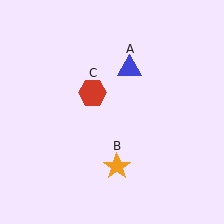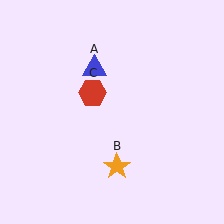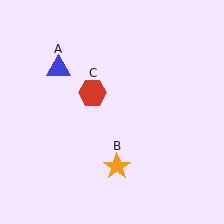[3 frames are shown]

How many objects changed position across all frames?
1 object changed position: blue triangle (object A).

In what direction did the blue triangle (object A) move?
The blue triangle (object A) moved left.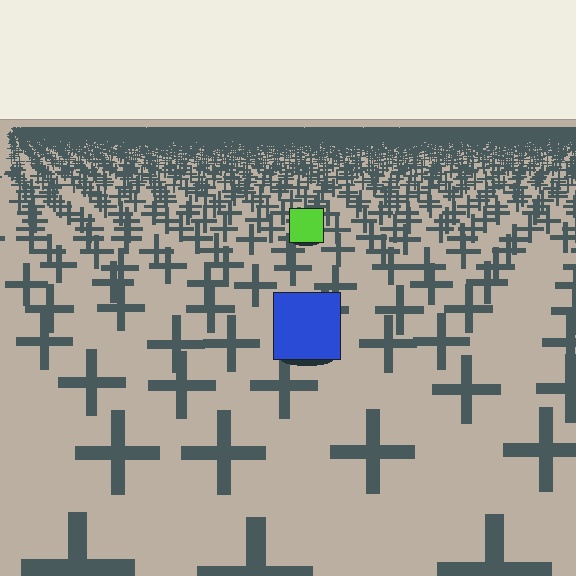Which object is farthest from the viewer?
The lime square is farthest from the viewer. It appears smaller and the ground texture around it is denser.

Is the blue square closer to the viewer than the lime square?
Yes. The blue square is closer — you can tell from the texture gradient: the ground texture is coarser near it.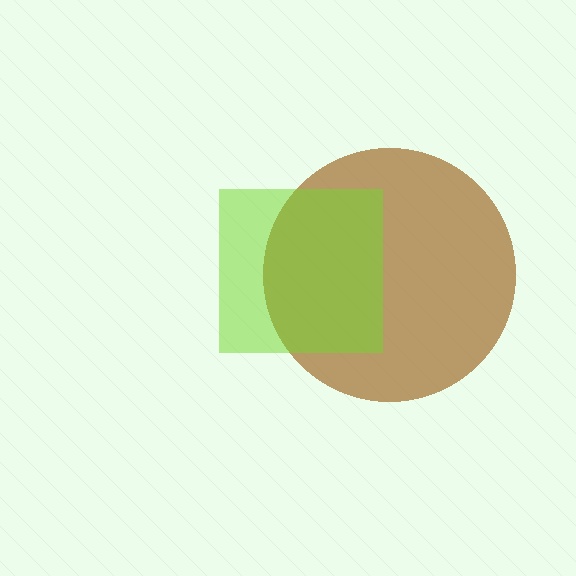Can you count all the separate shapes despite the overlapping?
Yes, there are 2 separate shapes.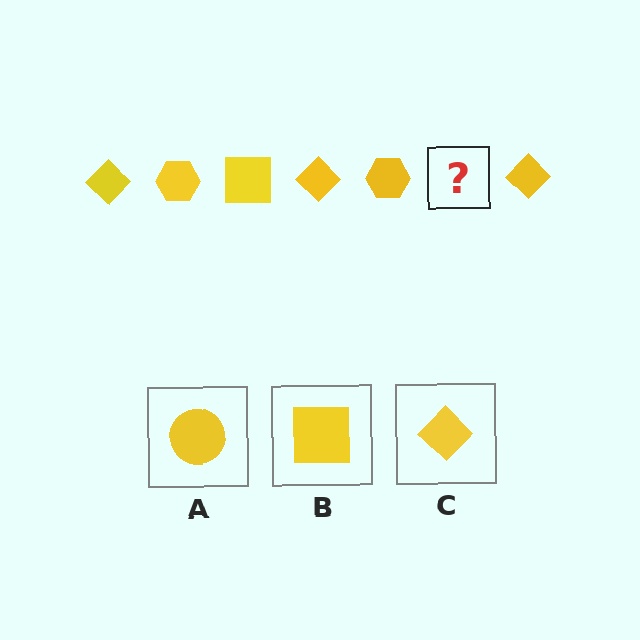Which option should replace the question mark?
Option B.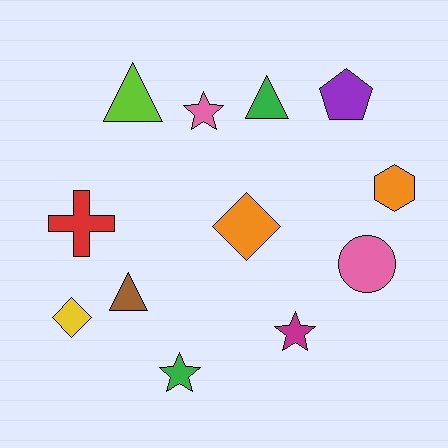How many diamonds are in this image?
There are 2 diamonds.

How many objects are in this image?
There are 12 objects.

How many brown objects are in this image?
There is 1 brown object.